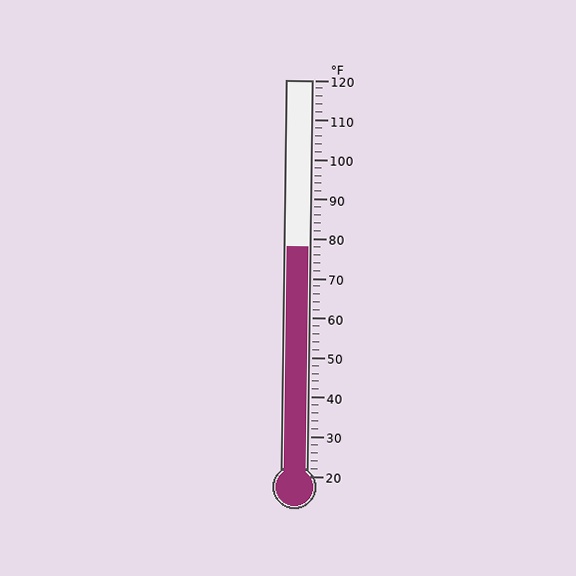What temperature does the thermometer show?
The thermometer shows approximately 78°F.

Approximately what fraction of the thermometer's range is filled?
The thermometer is filled to approximately 60% of its range.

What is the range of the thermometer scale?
The thermometer scale ranges from 20°F to 120°F.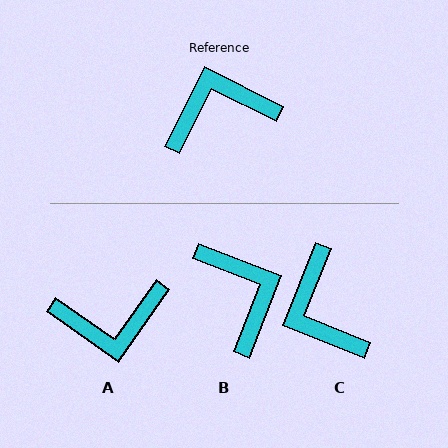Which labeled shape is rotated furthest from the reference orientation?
A, about 172 degrees away.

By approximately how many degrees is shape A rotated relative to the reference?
Approximately 172 degrees counter-clockwise.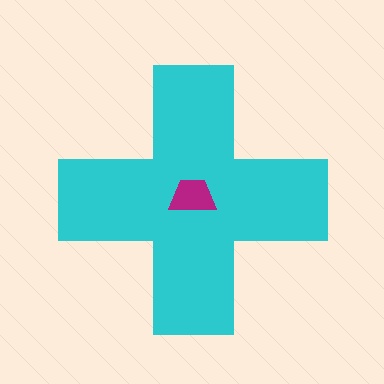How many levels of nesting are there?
2.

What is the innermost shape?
The magenta trapezoid.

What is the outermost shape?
The cyan cross.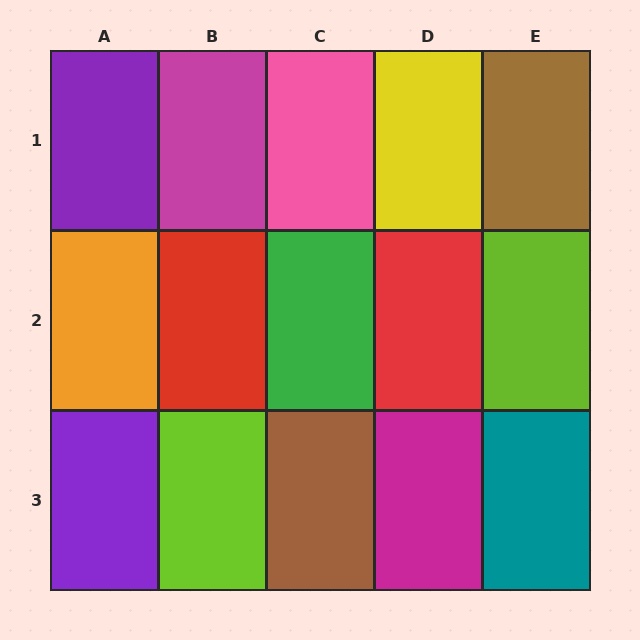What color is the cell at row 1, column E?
Brown.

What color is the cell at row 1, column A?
Purple.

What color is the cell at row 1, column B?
Magenta.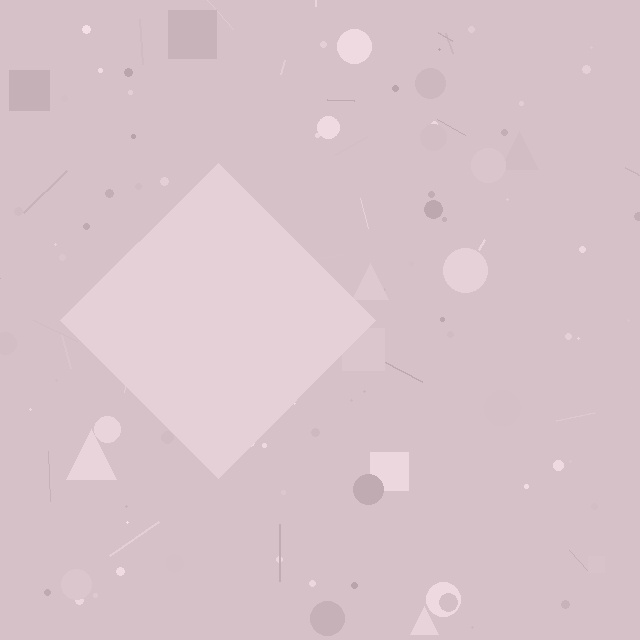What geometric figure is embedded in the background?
A diamond is embedded in the background.